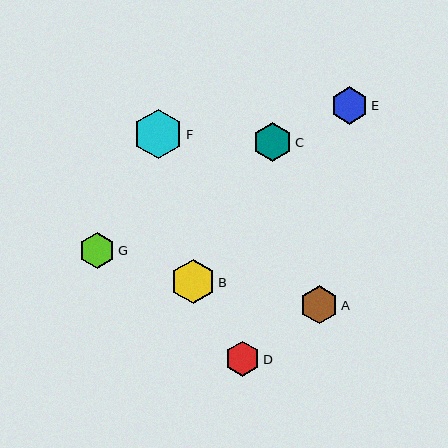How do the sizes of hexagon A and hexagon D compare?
Hexagon A and hexagon D are approximately the same size.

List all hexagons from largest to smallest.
From largest to smallest: F, B, C, A, E, G, D.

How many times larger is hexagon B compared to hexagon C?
Hexagon B is approximately 1.1 times the size of hexagon C.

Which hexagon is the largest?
Hexagon F is the largest with a size of approximately 49 pixels.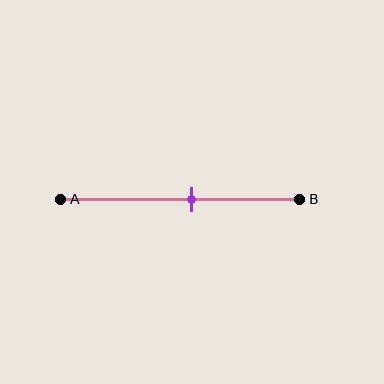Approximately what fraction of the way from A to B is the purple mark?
The purple mark is approximately 55% of the way from A to B.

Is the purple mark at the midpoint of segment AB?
No, the mark is at about 55% from A, not at the 50% midpoint.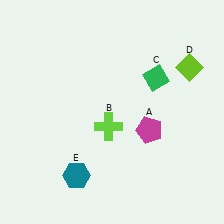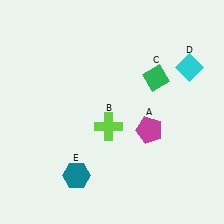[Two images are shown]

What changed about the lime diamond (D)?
In Image 1, D is lime. In Image 2, it changed to cyan.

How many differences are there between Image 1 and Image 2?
There is 1 difference between the two images.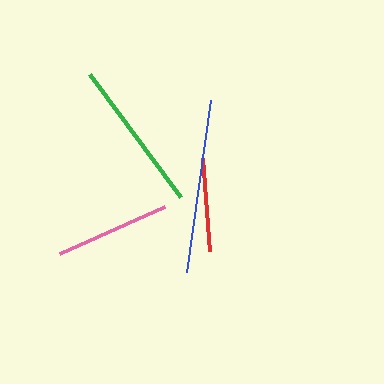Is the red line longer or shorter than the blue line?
The blue line is longer than the red line.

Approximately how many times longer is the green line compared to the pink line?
The green line is approximately 1.3 times the length of the pink line.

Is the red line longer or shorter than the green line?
The green line is longer than the red line.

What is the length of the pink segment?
The pink segment is approximately 115 pixels long.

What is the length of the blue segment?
The blue segment is approximately 173 pixels long.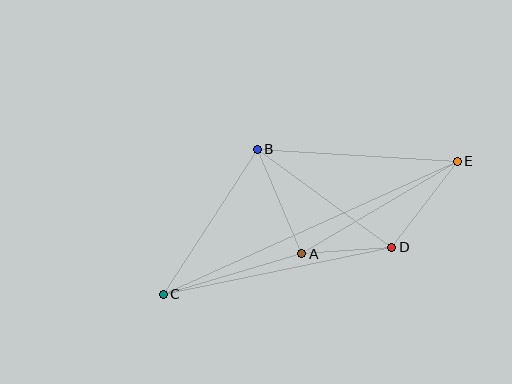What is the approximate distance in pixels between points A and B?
The distance between A and B is approximately 113 pixels.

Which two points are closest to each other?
Points A and D are closest to each other.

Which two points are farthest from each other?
Points C and E are farthest from each other.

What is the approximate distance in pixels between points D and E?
The distance between D and E is approximately 108 pixels.